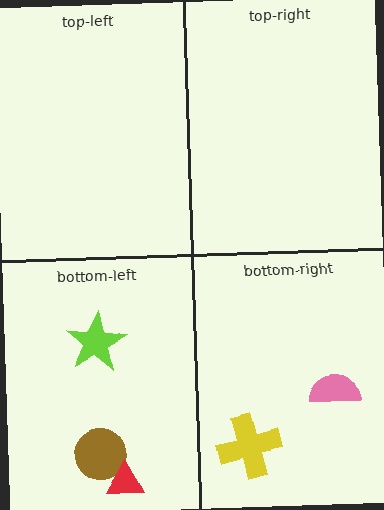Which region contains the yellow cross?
The bottom-right region.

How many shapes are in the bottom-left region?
3.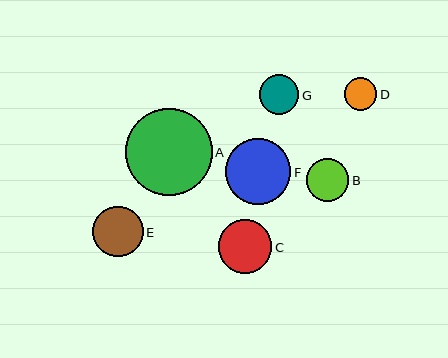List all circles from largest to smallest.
From largest to smallest: A, F, C, E, B, G, D.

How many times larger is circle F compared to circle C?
Circle F is approximately 1.2 times the size of circle C.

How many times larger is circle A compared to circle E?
Circle A is approximately 1.7 times the size of circle E.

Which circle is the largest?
Circle A is the largest with a size of approximately 87 pixels.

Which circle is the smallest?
Circle D is the smallest with a size of approximately 32 pixels.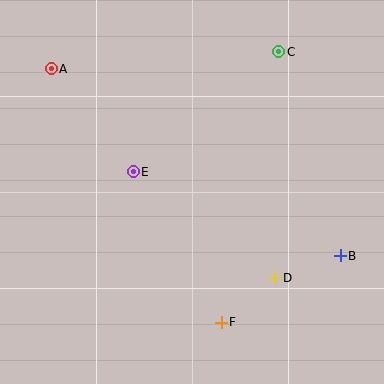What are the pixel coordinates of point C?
Point C is at (279, 52).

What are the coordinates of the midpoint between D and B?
The midpoint between D and B is at (307, 267).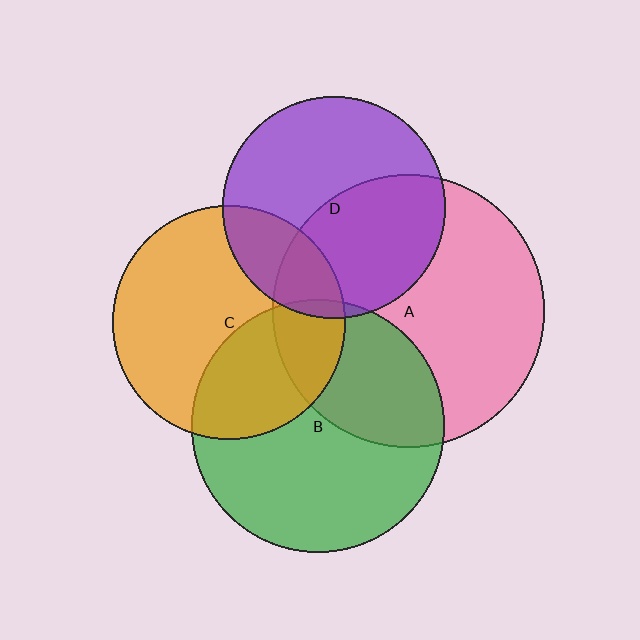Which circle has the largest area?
Circle A (pink).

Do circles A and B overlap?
Yes.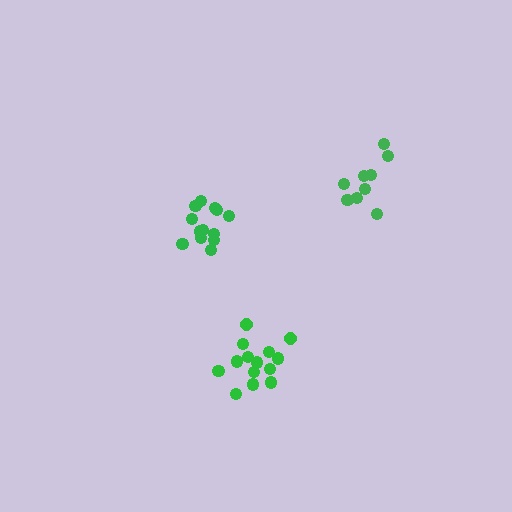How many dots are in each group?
Group 1: 13 dots, Group 2: 9 dots, Group 3: 14 dots (36 total).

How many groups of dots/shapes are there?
There are 3 groups.